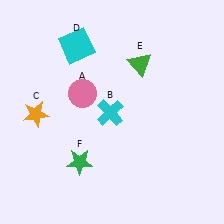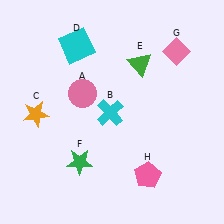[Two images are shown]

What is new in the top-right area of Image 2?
A pink diamond (G) was added in the top-right area of Image 2.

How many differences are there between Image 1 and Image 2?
There are 2 differences between the two images.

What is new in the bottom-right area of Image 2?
A pink pentagon (H) was added in the bottom-right area of Image 2.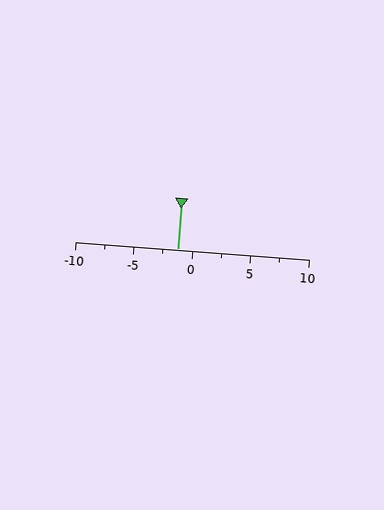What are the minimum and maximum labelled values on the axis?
The axis runs from -10 to 10.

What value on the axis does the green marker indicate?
The marker indicates approximately -1.2.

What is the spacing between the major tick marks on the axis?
The major ticks are spaced 5 apart.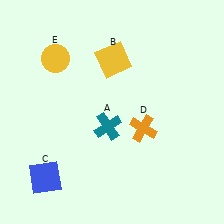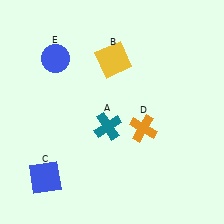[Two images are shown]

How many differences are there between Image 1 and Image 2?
There is 1 difference between the two images.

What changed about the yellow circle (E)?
In Image 1, E is yellow. In Image 2, it changed to blue.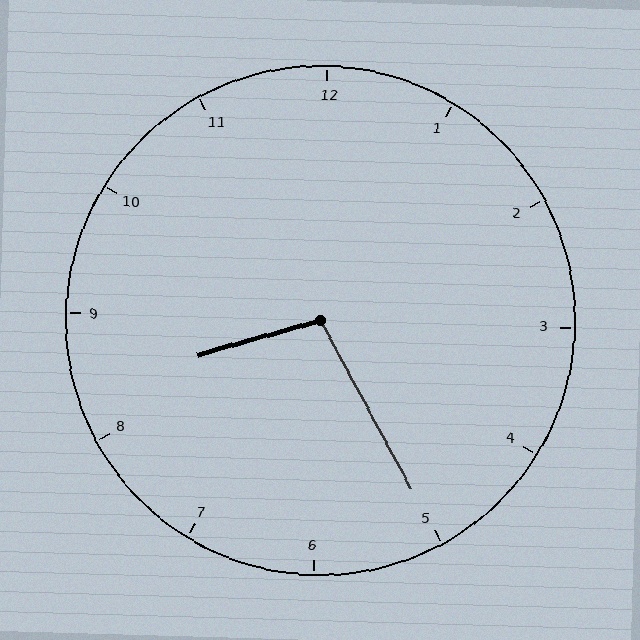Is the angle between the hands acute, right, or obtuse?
It is obtuse.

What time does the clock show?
8:25.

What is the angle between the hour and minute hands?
Approximately 102 degrees.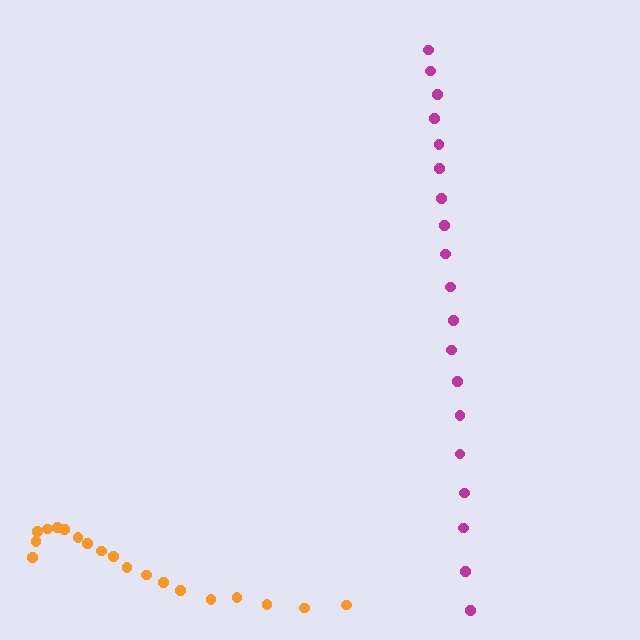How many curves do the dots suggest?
There are 2 distinct paths.